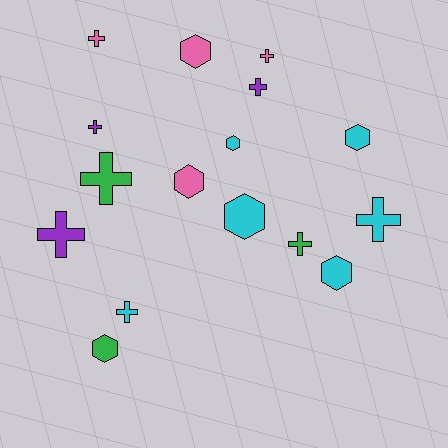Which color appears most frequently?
Cyan, with 6 objects.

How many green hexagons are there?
There is 1 green hexagon.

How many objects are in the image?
There are 16 objects.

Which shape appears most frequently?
Cross, with 9 objects.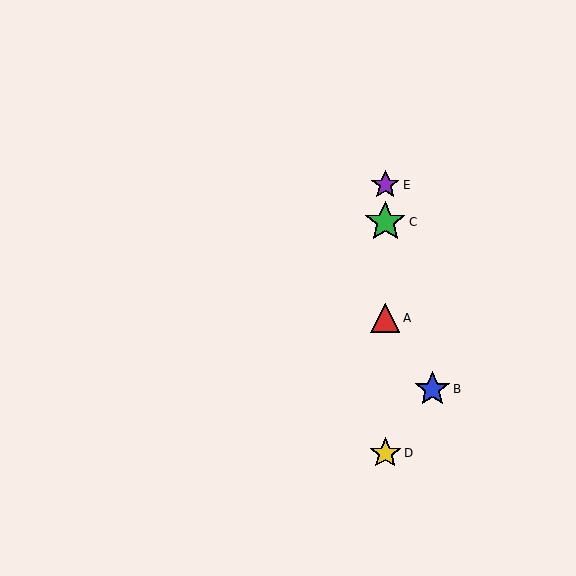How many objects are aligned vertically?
4 objects (A, C, D, E) are aligned vertically.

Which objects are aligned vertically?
Objects A, C, D, E are aligned vertically.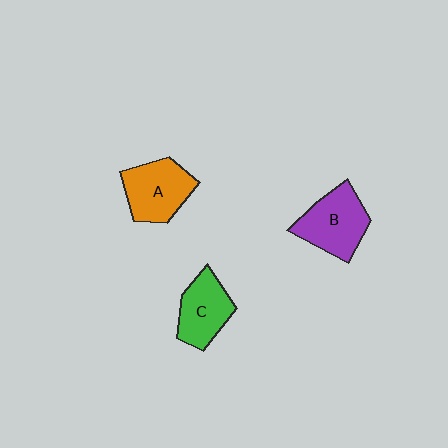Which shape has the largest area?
Shape B (purple).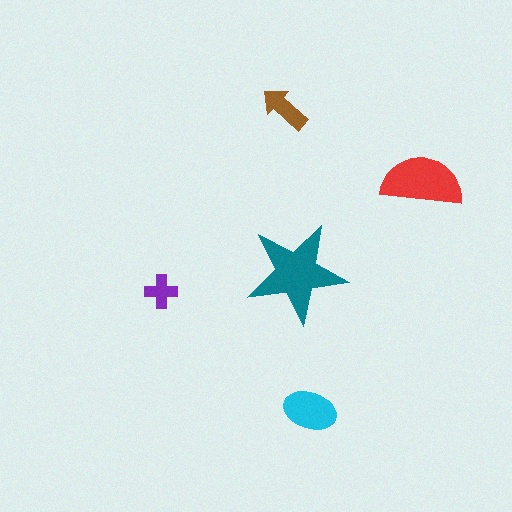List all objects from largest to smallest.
The teal star, the red semicircle, the cyan ellipse, the brown arrow, the purple cross.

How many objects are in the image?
There are 5 objects in the image.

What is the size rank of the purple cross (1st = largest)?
5th.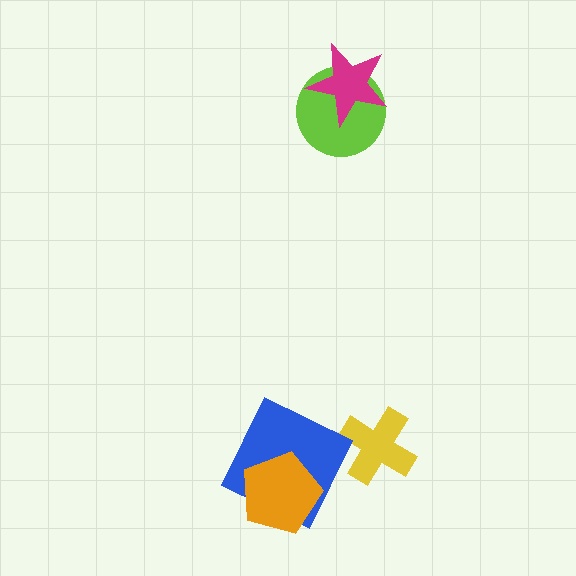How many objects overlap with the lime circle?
1 object overlaps with the lime circle.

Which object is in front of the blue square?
The orange pentagon is in front of the blue square.